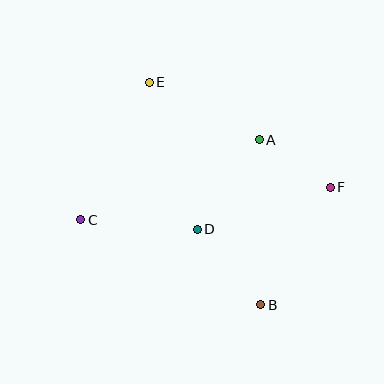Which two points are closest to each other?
Points A and F are closest to each other.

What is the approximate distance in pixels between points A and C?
The distance between A and C is approximately 196 pixels.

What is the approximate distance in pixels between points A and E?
The distance between A and E is approximately 124 pixels.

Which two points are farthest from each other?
Points C and F are farthest from each other.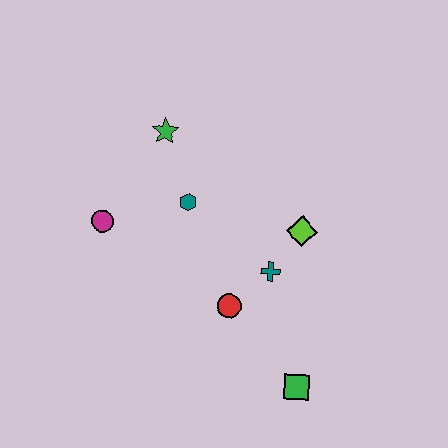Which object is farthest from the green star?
The green square is farthest from the green star.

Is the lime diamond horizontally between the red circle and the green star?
No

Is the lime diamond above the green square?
Yes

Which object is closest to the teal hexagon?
The green star is closest to the teal hexagon.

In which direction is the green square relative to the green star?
The green square is below the green star.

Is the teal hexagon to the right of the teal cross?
No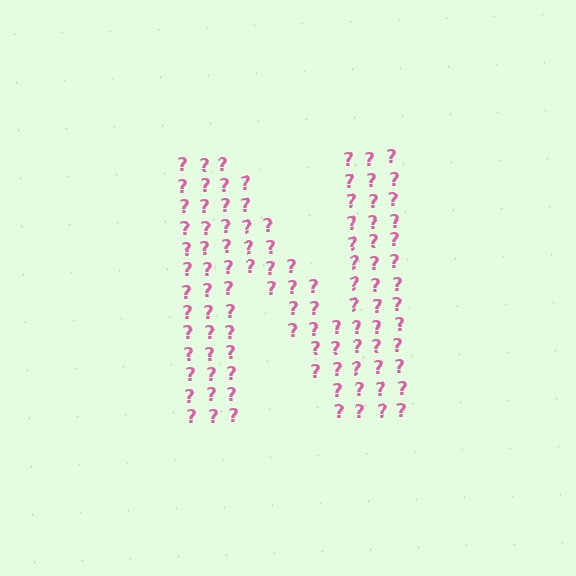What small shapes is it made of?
It is made of small question marks.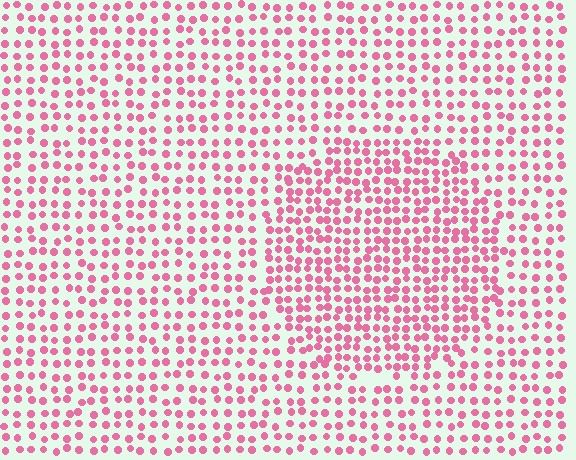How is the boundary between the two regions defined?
The boundary is defined by a change in element density (approximately 1.6x ratio). All elements are the same color, size, and shape.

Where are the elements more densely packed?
The elements are more densely packed inside the circle boundary.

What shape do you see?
I see a circle.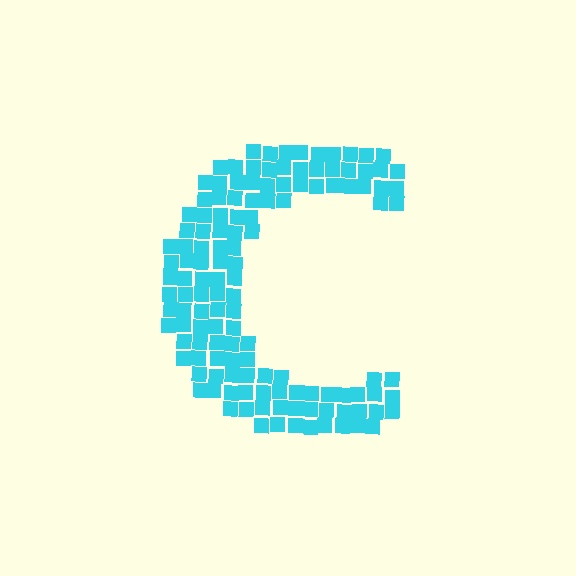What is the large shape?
The large shape is the letter C.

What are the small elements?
The small elements are squares.